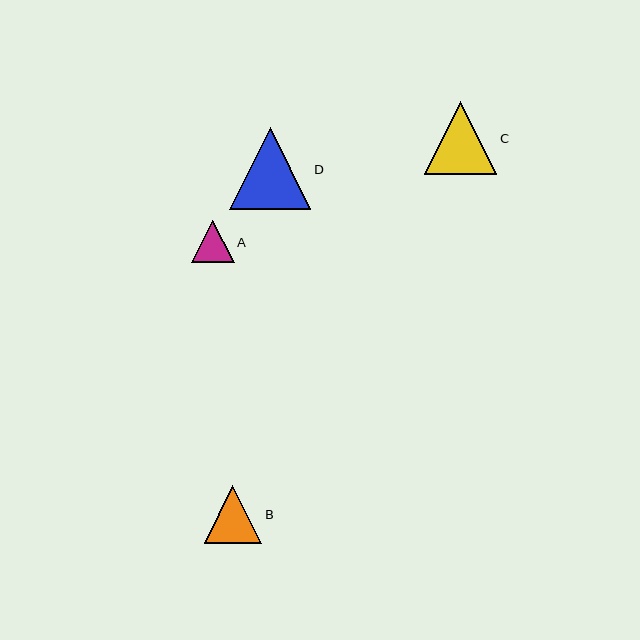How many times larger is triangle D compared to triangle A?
Triangle D is approximately 1.9 times the size of triangle A.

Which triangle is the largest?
Triangle D is the largest with a size of approximately 81 pixels.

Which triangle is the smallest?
Triangle A is the smallest with a size of approximately 42 pixels.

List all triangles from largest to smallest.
From largest to smallest: D, C, B, A.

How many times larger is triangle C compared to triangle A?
Triangle C is approximately 1.7 times the size of triangle A.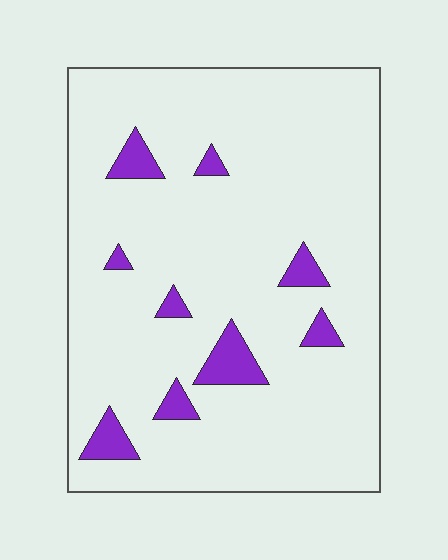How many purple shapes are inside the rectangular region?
9.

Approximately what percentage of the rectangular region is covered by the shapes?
Approximately 10%.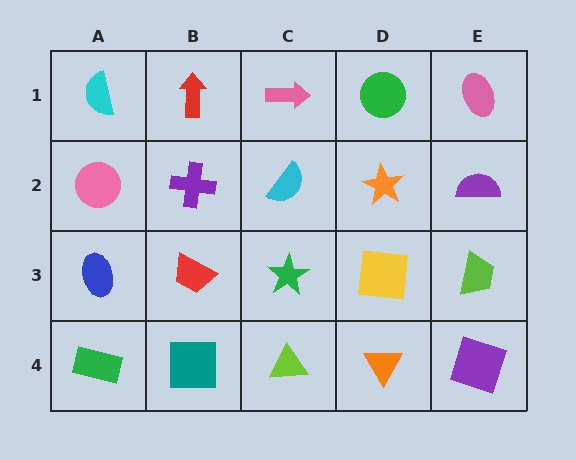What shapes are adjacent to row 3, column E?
A purple semicircle (row 2, column E), a purple square (row 4, column E), a yellow square (row 3, column D).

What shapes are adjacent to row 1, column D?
An orange star (row 2, column D), a pink arrow (row 1, column C), a pink ellipse (row 1, column E).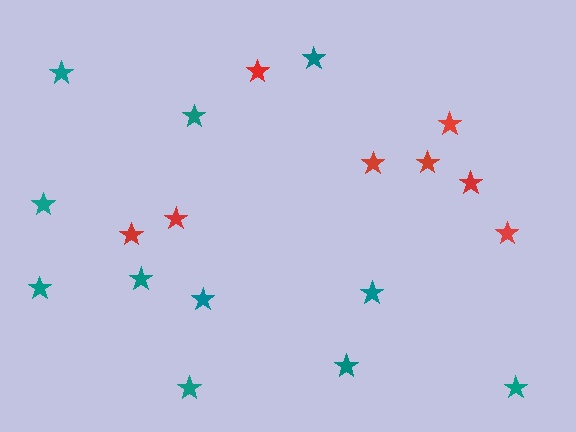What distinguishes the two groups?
There are 2 groups: one group of teal stars (11) and one group of red stars (8).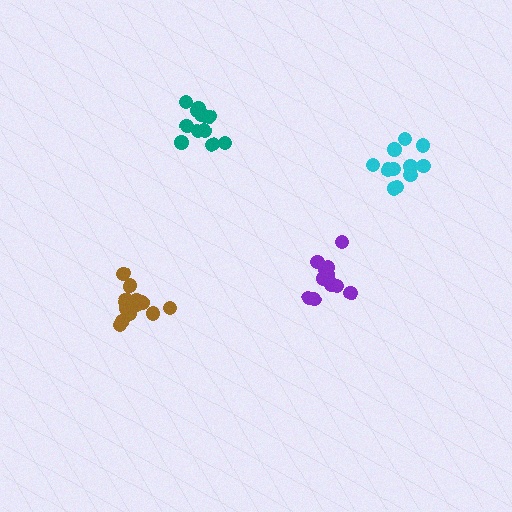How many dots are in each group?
Group 1: 15 dots, Group 2: 12 dots, Group 3: 12 dots, Group 4: 11 dots (50 total).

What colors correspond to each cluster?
The clusters are colored: brown, purple, teal, cyan.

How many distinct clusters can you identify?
There are 4 distinct clusters.